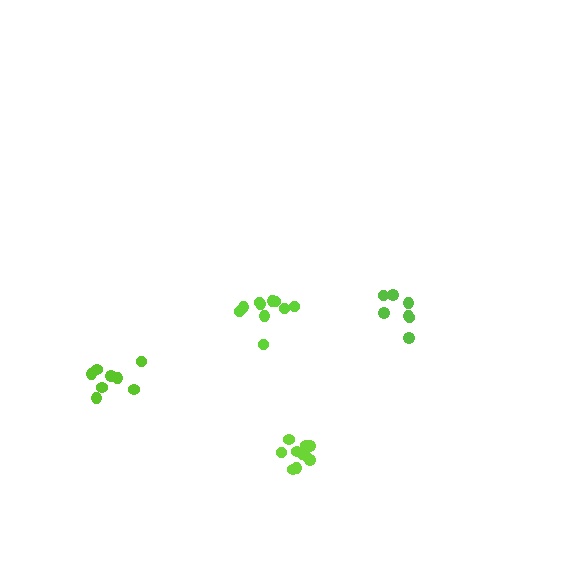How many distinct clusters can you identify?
There are 4 distinct clusters.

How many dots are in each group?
Group 1: 7 dots, Group 2: 10 dots, Group 3: 10 dots, Group 4: 8 dots (35 total).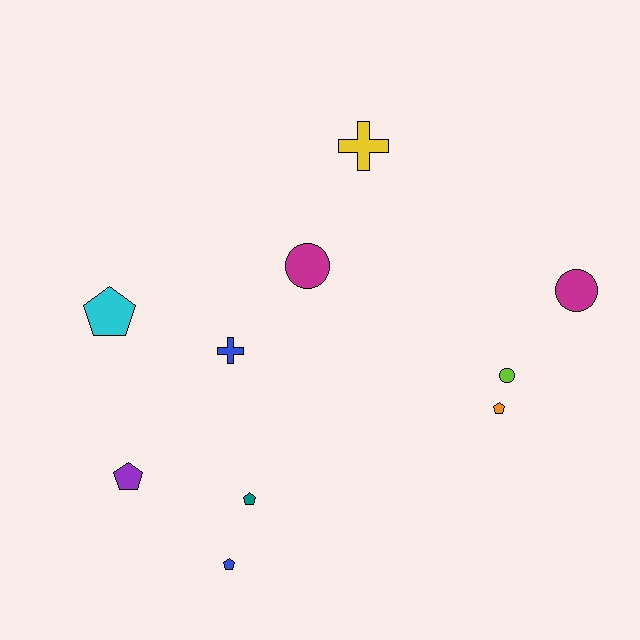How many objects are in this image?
There are 10 objects.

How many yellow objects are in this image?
There is 1 yellow object.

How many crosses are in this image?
There are 2 crosses.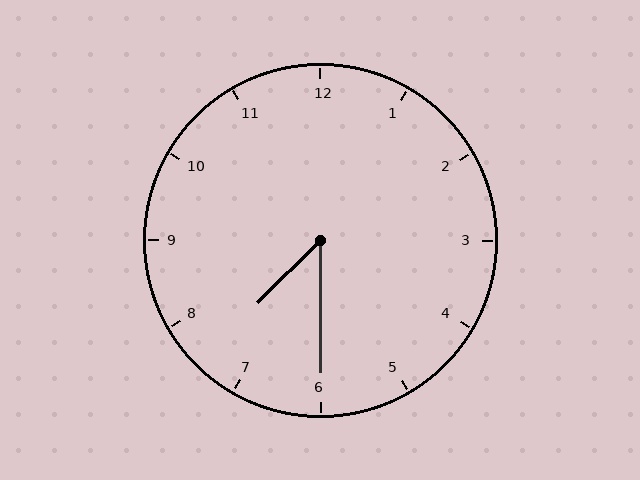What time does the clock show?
7:30.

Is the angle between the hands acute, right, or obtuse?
It is acute.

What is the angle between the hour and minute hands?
Approximately 45 degrees.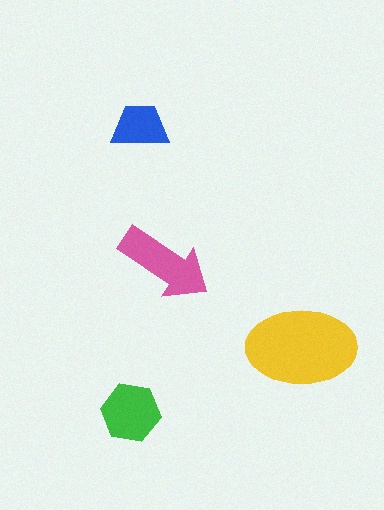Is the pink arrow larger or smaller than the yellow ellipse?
Smaller.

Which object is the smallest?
The blue trapezoid.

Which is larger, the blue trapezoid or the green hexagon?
The green hexagon.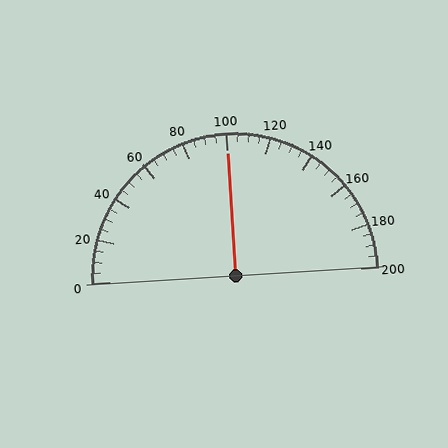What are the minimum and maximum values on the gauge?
The gauge ranges from 0 to 200.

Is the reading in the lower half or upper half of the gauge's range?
The reading is in the upper half of the range (0 to 200).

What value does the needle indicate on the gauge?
The needle indicates approximately 100.